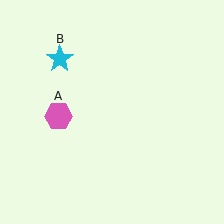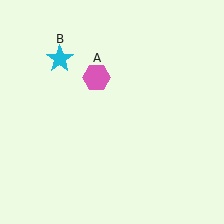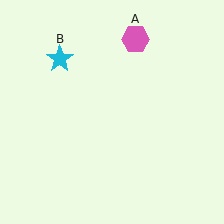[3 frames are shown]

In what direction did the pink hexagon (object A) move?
The pink hexagon (object A) moved up and to the right.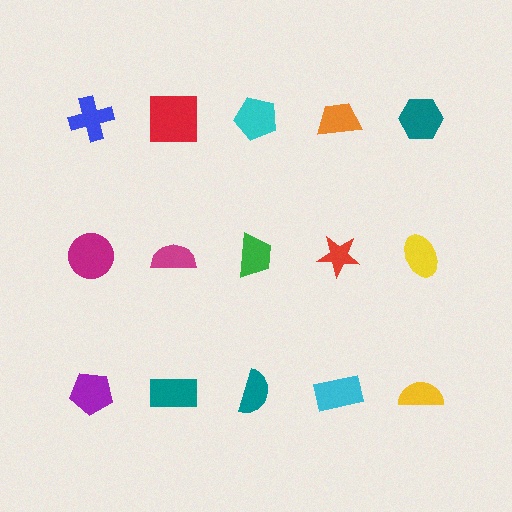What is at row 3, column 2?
A teal rectangle.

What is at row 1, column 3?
A cyan pentagon.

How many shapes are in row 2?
5 shapes.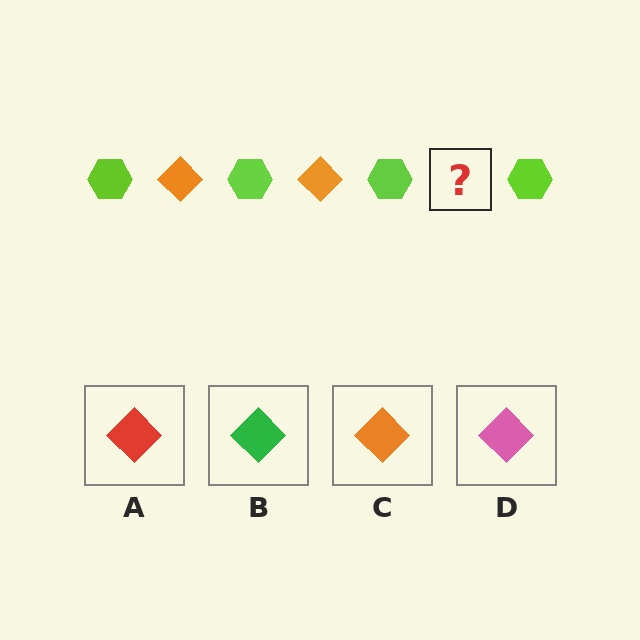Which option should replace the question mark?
Option C.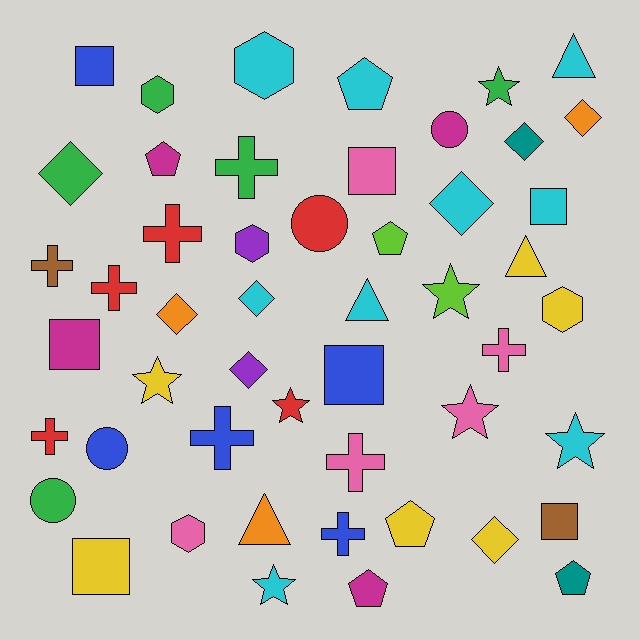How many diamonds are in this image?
There are 8 diamonds.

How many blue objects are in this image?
There are 5 blue objects.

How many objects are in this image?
There are 50 objects.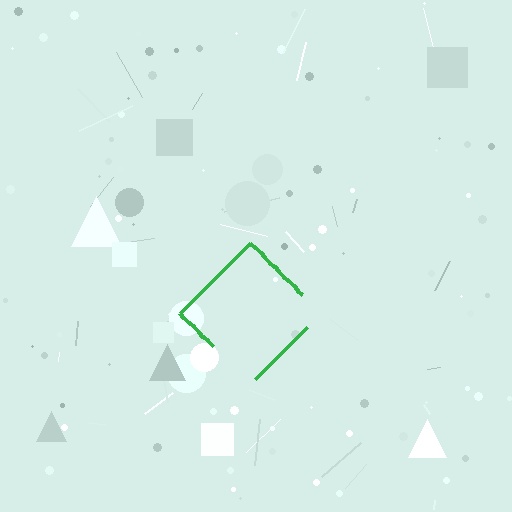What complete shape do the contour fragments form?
The contour fragments form a diamond.